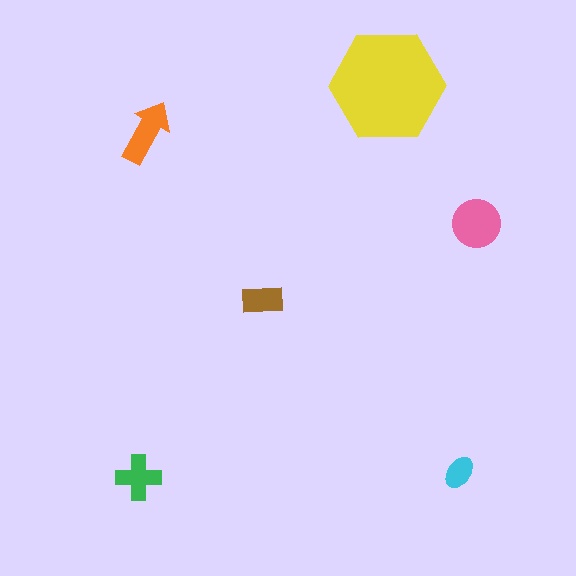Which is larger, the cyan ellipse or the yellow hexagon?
The yellow hexagon.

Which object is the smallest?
The cyan ellipse.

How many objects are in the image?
There are 6 objects in the image.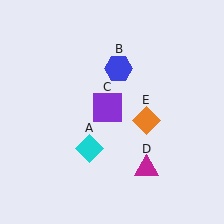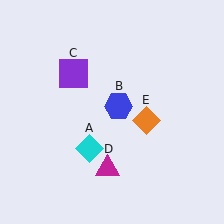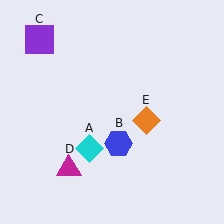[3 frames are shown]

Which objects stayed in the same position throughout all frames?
Cyan diamond (object A) and orange diamond (object E) remained stationary.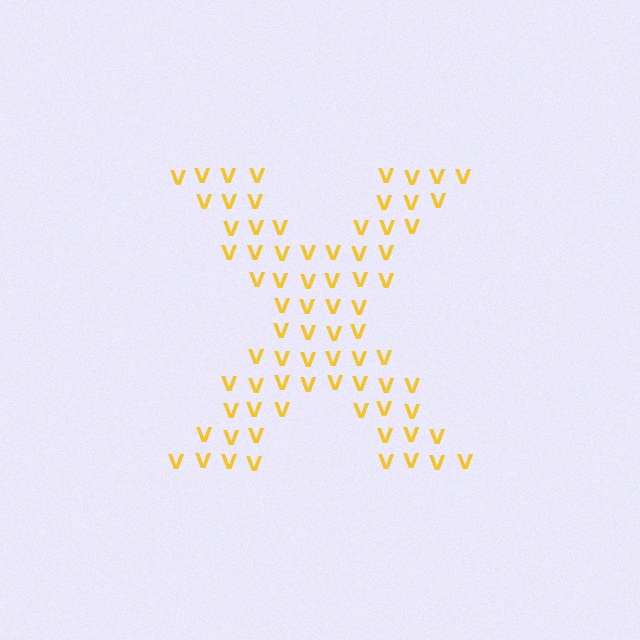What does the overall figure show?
The overall figure shows the letter X.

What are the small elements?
The small elements are letter V's.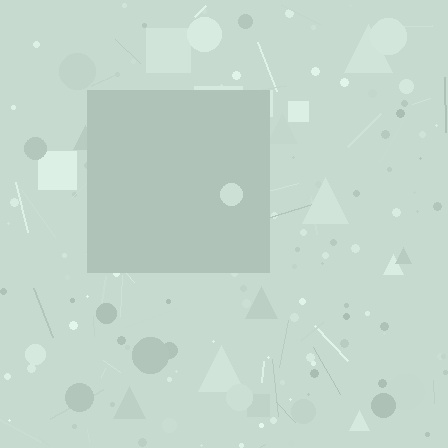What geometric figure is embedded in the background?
A square is embedded in the background.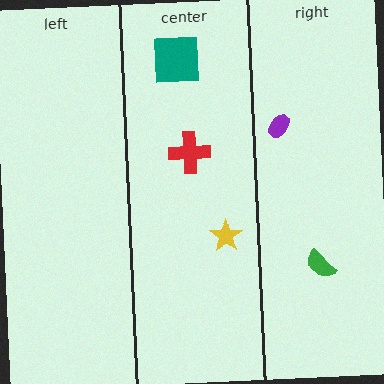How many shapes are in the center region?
3.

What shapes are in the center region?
The teal square, the yellow star, the red cross.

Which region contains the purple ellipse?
The right region.